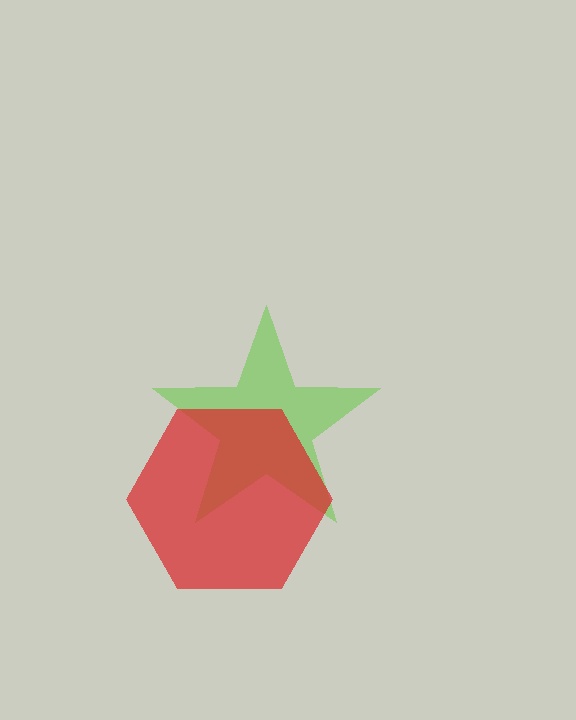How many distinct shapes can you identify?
There are 2 distinct shapes: a lime star, a red hexagon.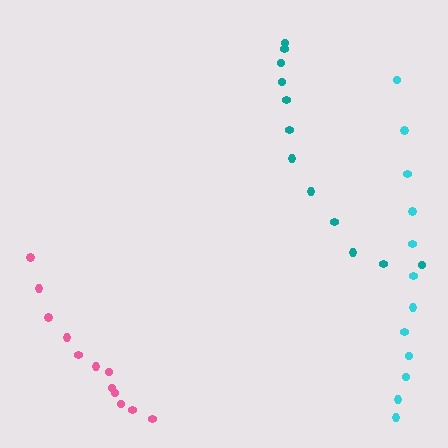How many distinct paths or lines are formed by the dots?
There are 3 distinct paths.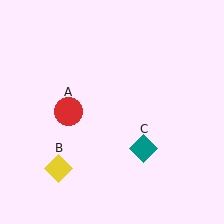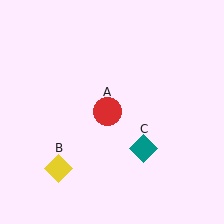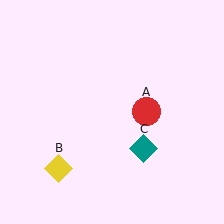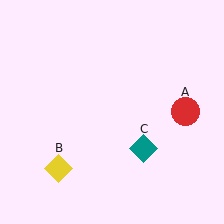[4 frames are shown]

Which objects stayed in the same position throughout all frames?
Yellow diamond (object B) and teal diamond (object C) remained stationary.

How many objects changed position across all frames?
1 object changed position: red circle (object A).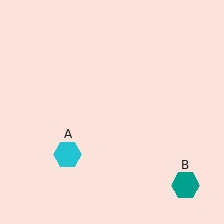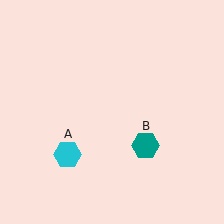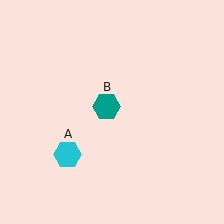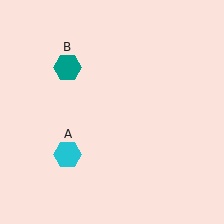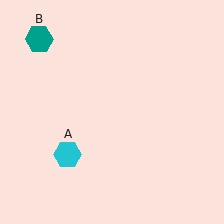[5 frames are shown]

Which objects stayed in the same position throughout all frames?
Cyan hexagon (object A) remained stationary.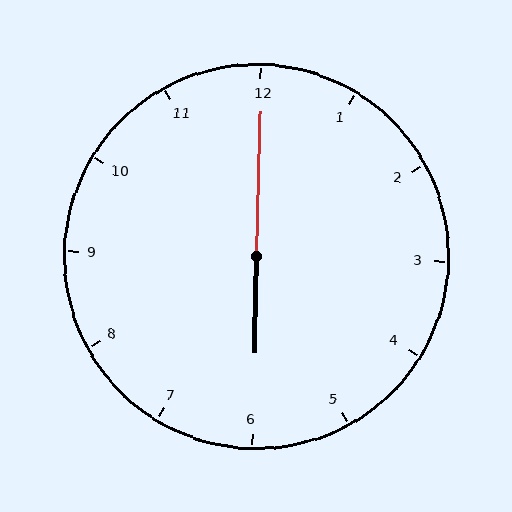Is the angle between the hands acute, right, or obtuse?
It is obtuse.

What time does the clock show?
6:00.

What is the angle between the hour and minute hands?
Approximately 180 degrees.